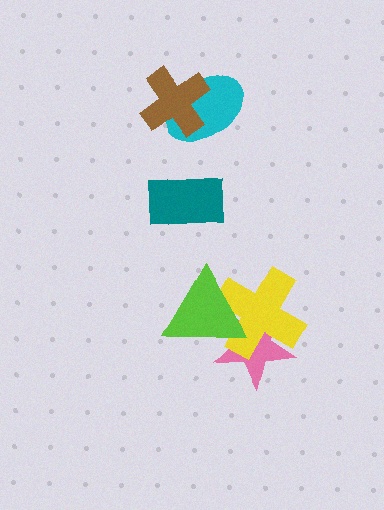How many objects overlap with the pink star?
2 objects overlap with the pink star.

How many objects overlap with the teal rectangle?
0 objects overlap with the teal rectangle.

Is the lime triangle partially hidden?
No, no other shape covers it.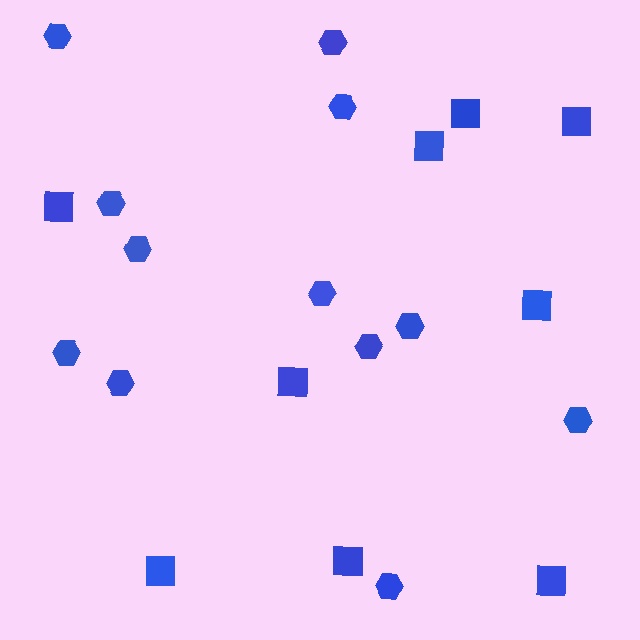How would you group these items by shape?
There are 2 groups: one group of hexagons (12) and one group of squares (9).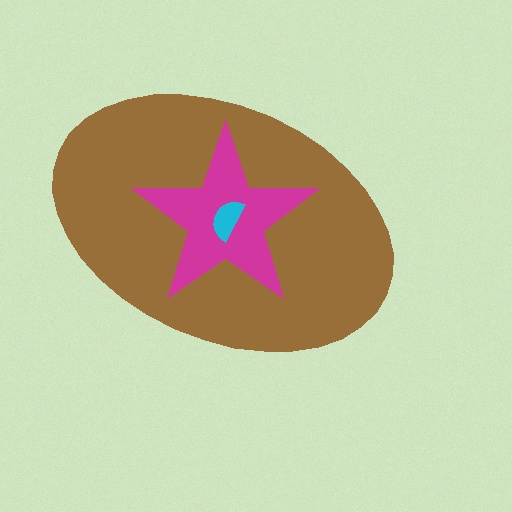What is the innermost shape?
The cyan semicircle.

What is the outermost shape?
The brown ellipse.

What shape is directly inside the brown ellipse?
The magenta star.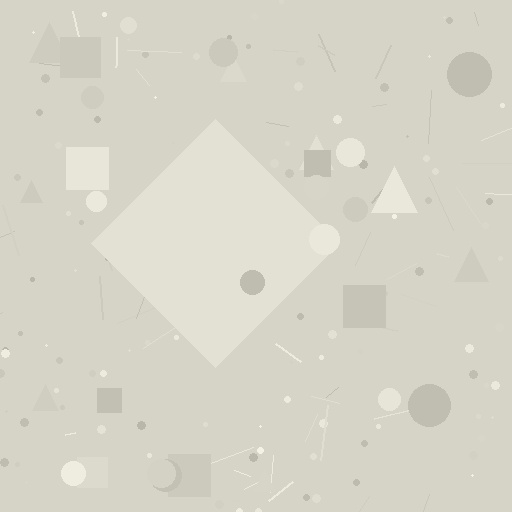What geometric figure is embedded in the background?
A diamond is embedded in the background.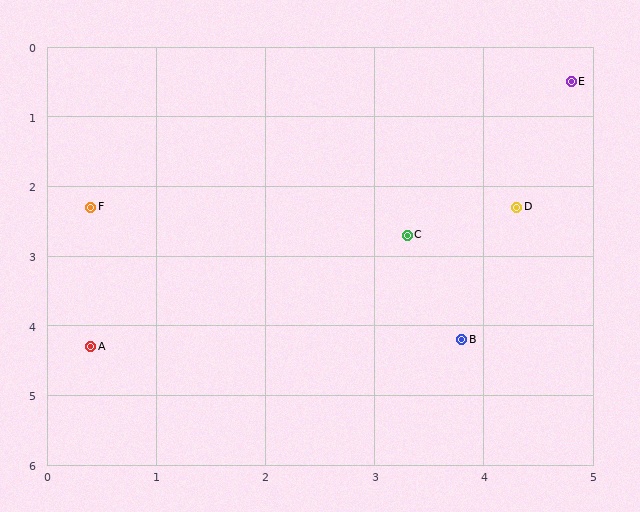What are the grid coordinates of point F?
Point F is at approximately (0.4, 2.3).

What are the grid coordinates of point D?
Point D is at approximately (4.3, 2.3).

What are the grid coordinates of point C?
Point C is at approximately (3.3, 2.7).